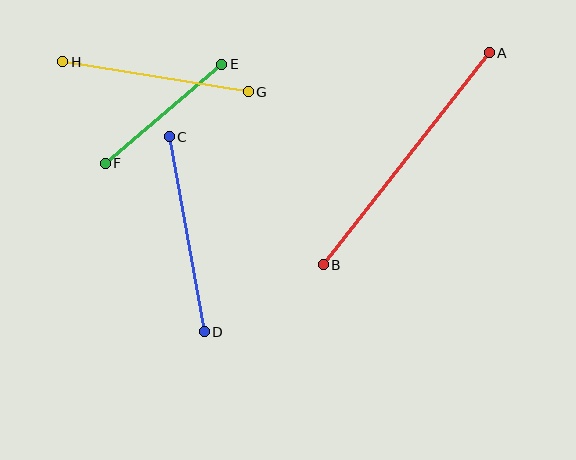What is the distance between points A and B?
The distance is approximately 269 pixels.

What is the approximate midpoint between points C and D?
The midpoint is at approximately (187, 234) pixels.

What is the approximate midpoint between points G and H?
The midpoint is at approximately (155, 77) pixels.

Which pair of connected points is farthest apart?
Points A and B are farthest apart.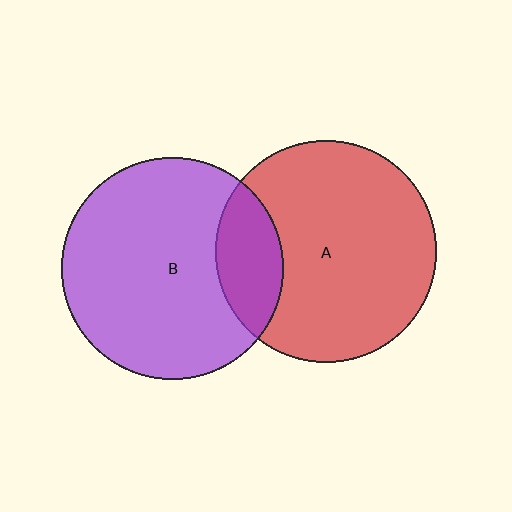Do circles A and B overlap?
Yes.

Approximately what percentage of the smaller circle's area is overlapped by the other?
Approximately 20%.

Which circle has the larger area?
Circle B (purple).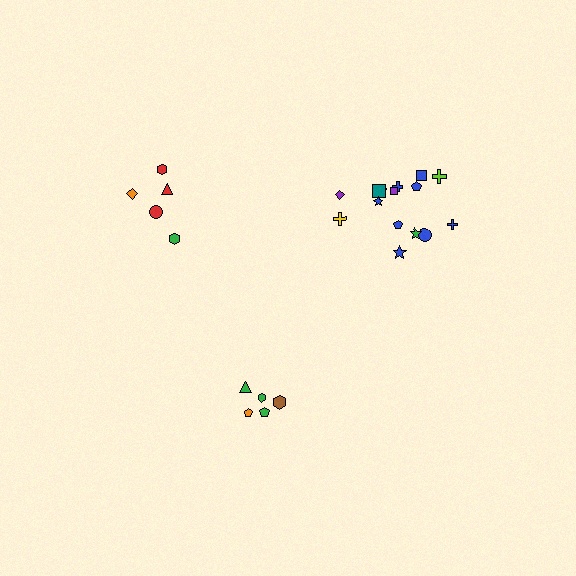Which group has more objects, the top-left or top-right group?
The top-right group.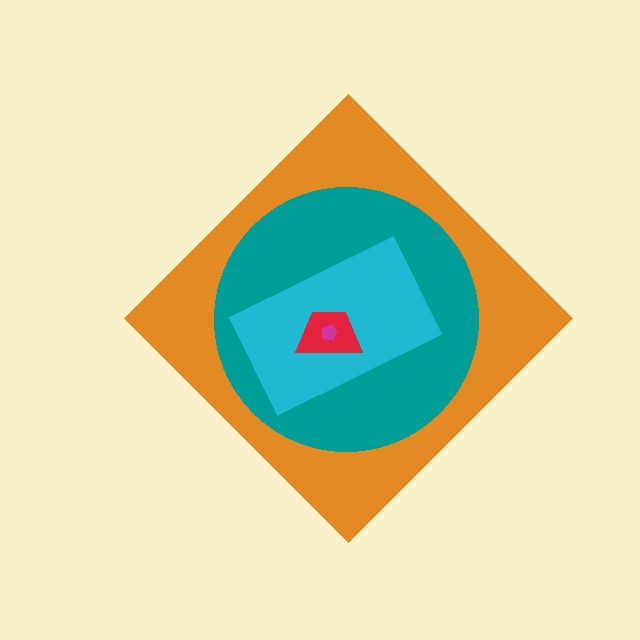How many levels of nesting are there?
5.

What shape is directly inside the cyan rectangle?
The red trapezoid.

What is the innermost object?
The magenta pentagon.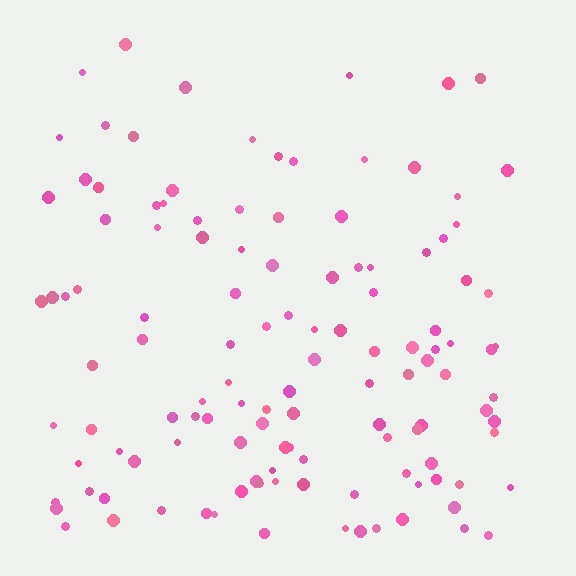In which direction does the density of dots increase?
From top to bottom, with the bottom side densest.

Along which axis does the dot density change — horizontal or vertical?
Vertical.